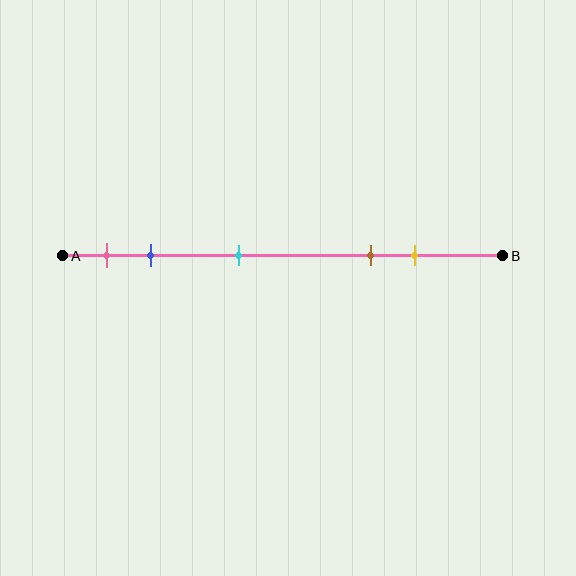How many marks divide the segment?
There are 5 marks dividing the segment.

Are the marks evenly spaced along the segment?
No, the marks are not evenly spaced.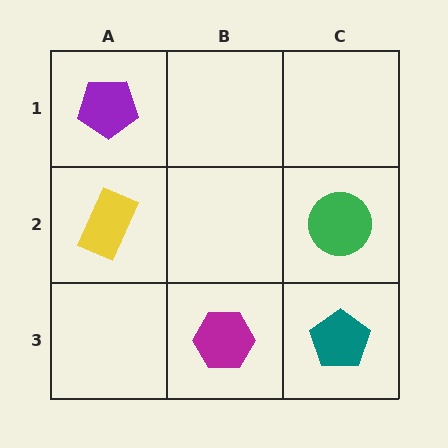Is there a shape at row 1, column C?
No, that cell is empty.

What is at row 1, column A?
A purple pentagon.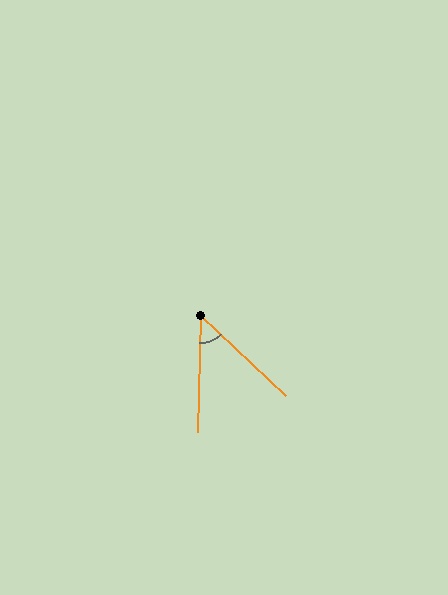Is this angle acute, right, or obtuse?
It is acute.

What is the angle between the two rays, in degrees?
Approximately 48 degrees.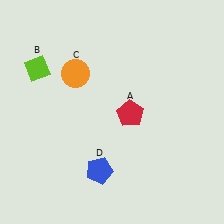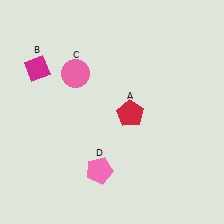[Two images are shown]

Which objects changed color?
B changed from lime to magenta. C changed from orange to pink. D changed from blue to pink.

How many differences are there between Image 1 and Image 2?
There are 3 differences between the two images.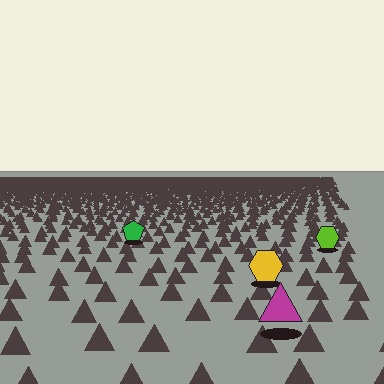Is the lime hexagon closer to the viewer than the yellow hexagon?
No. The yellow hexagon is closer — you can tell from the texture gradient: the ground texture is coarser near it.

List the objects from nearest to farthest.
From nearest to farthest: the magenta triangle, the yellow hexagon, the lime hexagon, the green pentagon.